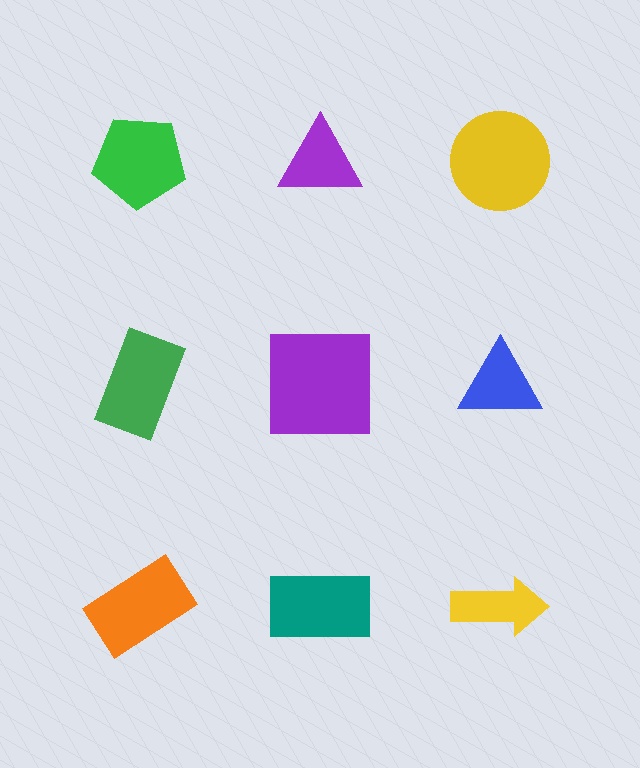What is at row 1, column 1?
A green pentagon.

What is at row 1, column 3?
A yellow circle.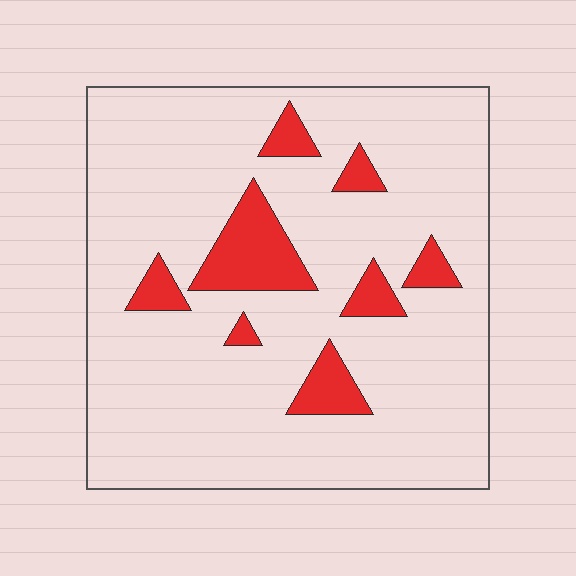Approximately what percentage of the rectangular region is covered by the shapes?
Approximately 15%.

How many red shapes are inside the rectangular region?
8.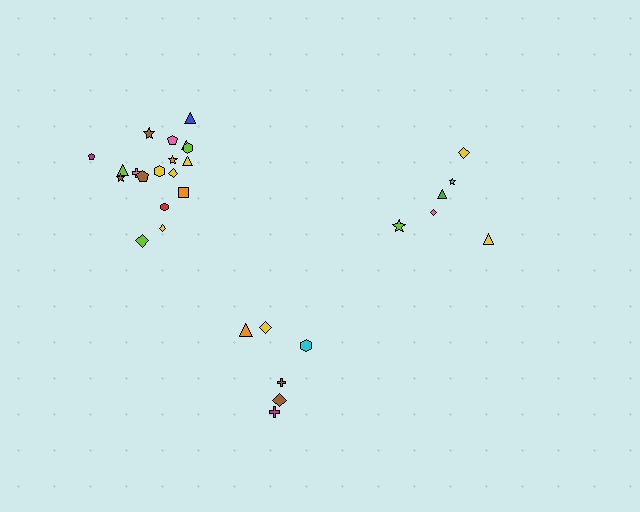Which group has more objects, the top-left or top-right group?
The top-left group.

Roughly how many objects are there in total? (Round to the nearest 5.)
Roughly 30 objects in total.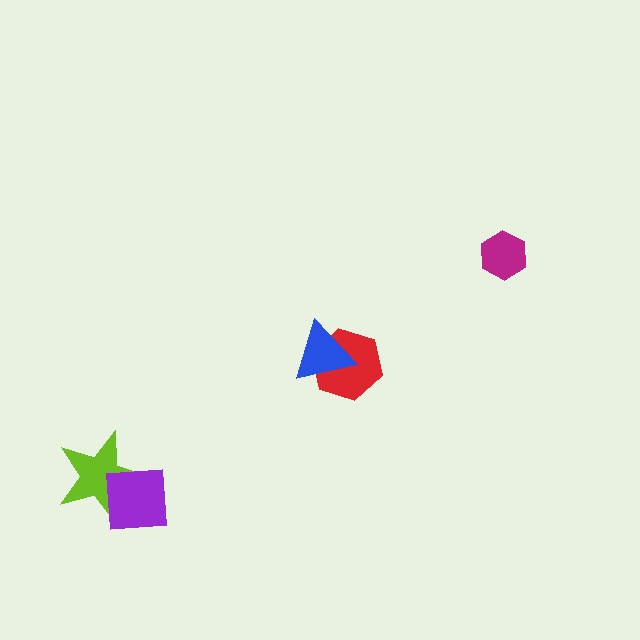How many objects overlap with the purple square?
1 object overlaps with the purple square.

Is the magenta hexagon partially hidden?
No, no other shape covers it.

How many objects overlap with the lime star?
1 object overlaps with the lime star.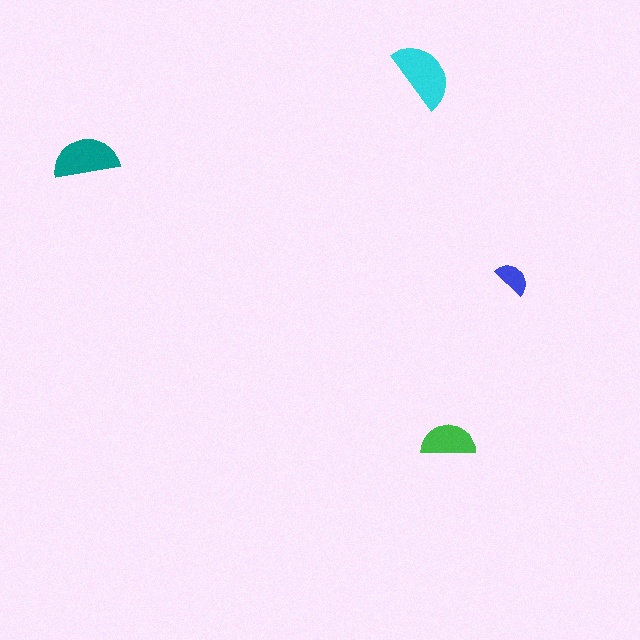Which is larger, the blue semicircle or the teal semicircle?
The teal one.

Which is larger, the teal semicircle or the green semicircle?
The teal one.